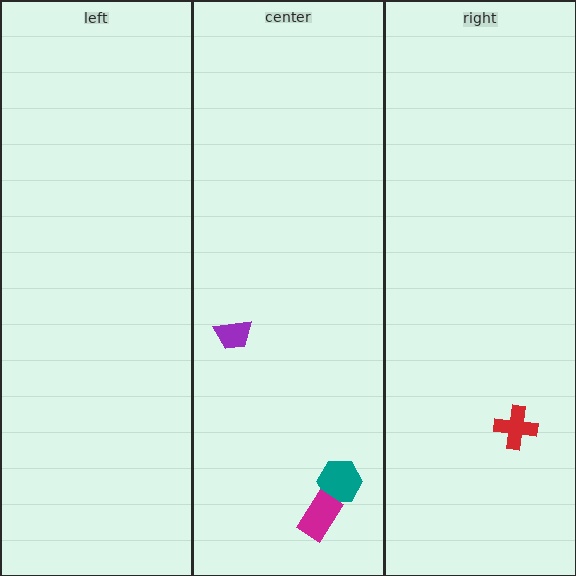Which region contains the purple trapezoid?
The center region.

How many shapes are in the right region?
1.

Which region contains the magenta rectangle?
The center region.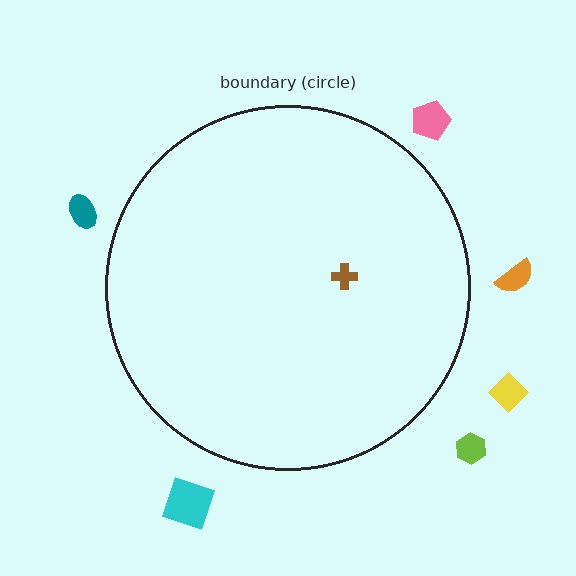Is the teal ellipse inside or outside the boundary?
Outside.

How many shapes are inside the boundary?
1 inside, 6 outside.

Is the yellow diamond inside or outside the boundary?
Outside.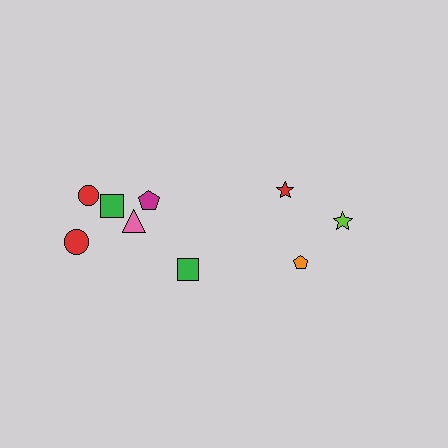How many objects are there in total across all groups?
There are 9 objects.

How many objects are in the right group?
There are 3 objects.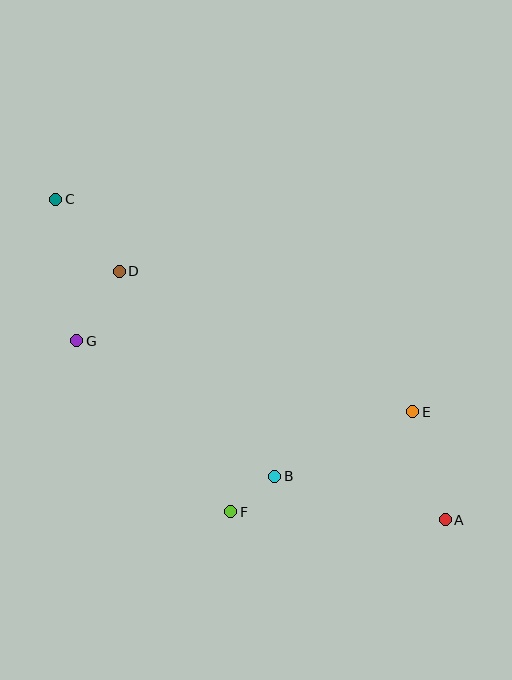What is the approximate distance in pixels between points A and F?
The distance between A and F is approximately 215 pixels.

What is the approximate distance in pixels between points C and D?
The distance between C and D is approximately 96 pixels.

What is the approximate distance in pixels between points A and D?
The distance between A and D is approximately 410 pixels.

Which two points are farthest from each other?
Points A and C are farthest from each other.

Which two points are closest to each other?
Points B and F are closest to each other.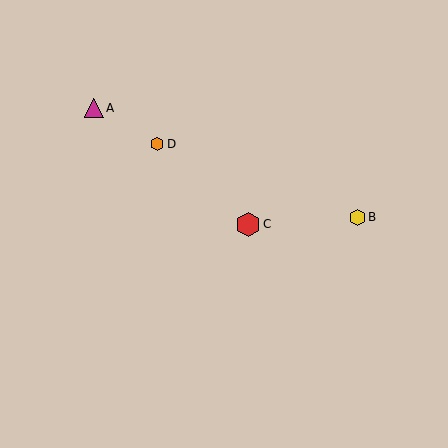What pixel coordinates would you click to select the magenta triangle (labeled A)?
Click at (94, 108) to select the magenta triangle A.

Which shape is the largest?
The red hexagon (labeled C) is the largest.